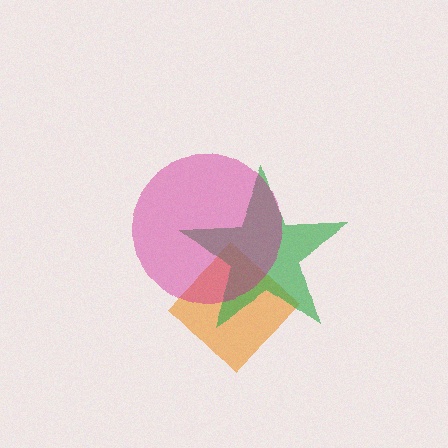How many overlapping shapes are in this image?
There are 3 overlapping shapes in the image.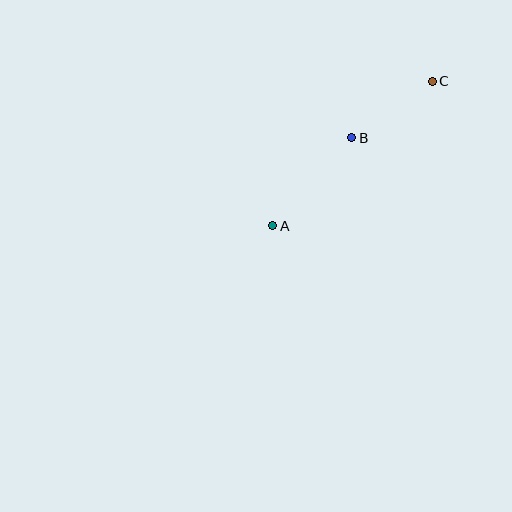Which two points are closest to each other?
Points B and C are closest to each other.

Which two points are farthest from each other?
Points A and C are farthest from each other.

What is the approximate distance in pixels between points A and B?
The distance between A and B is approximately 118 pixels.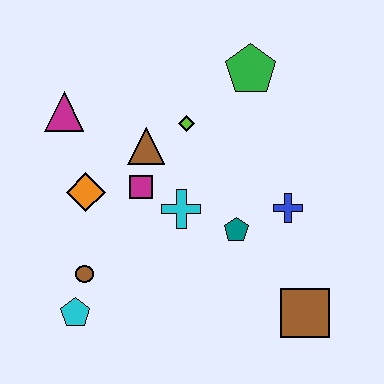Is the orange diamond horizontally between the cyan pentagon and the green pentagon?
Yes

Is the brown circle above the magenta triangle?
No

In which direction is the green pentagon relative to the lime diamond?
The green pentagon is to the right of the lime diamond.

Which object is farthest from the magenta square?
The brown square is farthest from the magenta square.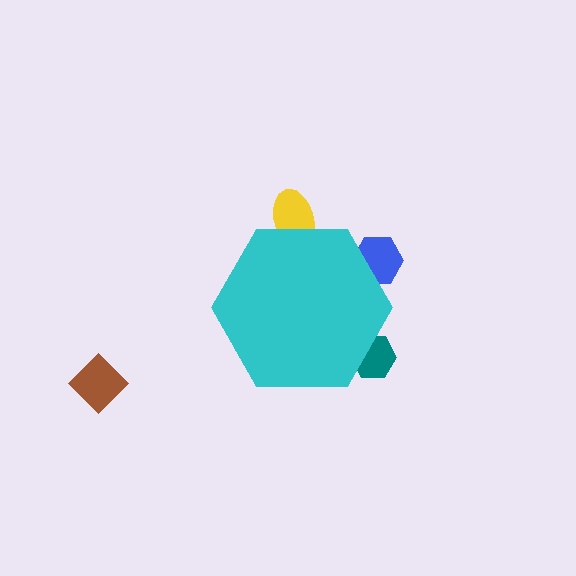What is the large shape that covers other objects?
A cyan hexagon.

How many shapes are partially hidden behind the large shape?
3 shapes are partially hidden.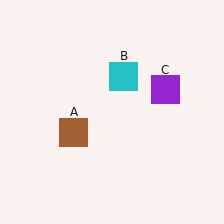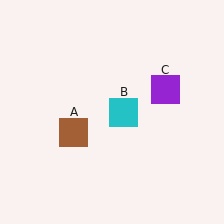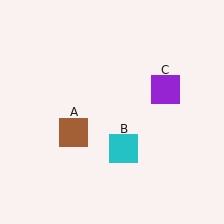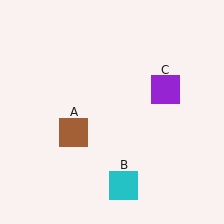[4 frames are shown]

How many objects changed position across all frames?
1 object changed position: cyan square (object B).